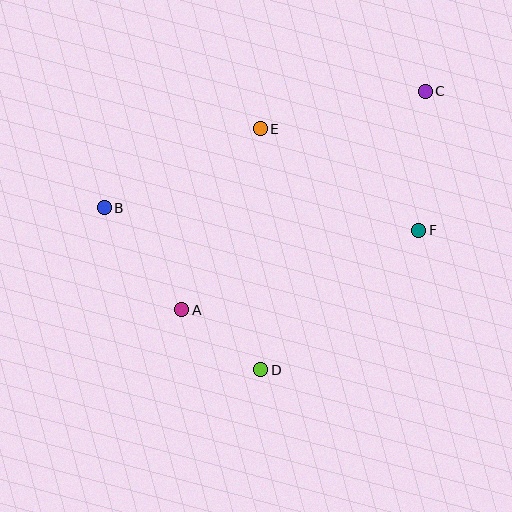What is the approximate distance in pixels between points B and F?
The distance between B and F is approximately 315 pixels.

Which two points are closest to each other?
Points A and D are closest to each other.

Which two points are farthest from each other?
Points B and C are farthest from each other.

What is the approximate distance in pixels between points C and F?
The distance between C and F is approximately 139 pixels.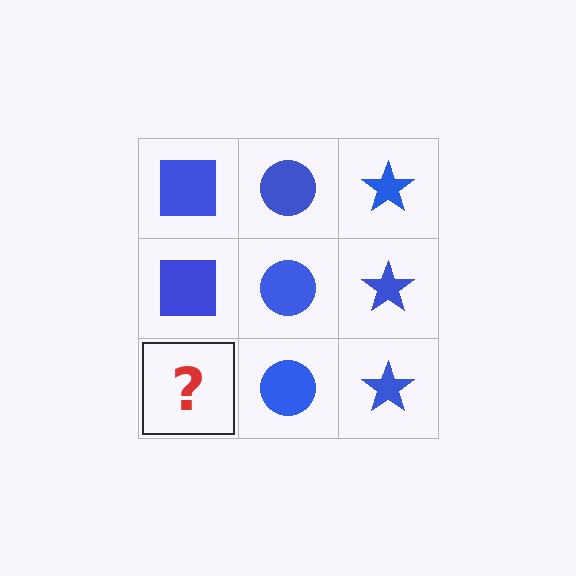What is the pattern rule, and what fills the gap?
The rule is that each column has a consistent shape. The gap should be filled with a blue square.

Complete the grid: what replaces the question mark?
The question mark should be replaced with a blue square.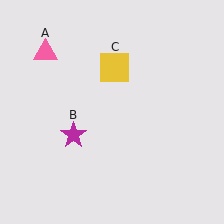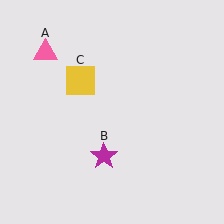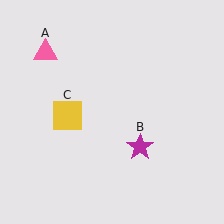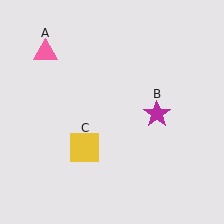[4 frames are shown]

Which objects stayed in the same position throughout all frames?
Pink triangle (object A) remained stationary.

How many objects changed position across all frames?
2 objects changed position: magenta star (object B), yellow square (object C).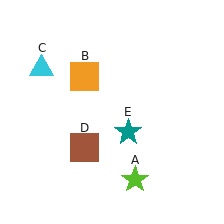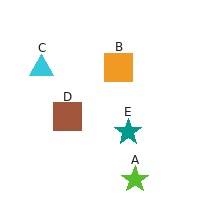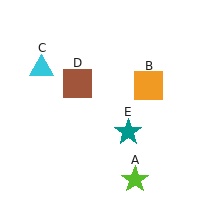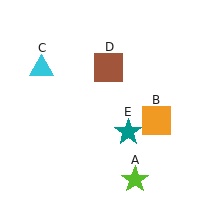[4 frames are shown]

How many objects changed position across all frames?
2 objects changed position: orange square (object B), brown square (object D).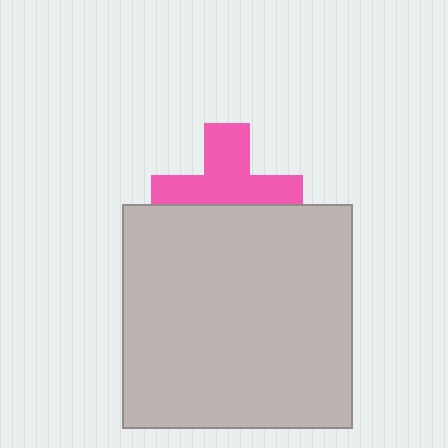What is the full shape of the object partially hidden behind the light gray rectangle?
The partially hidden object is a pink cross.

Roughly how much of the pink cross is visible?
About half of it is visible (roughly 56%).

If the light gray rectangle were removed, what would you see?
You would see the complete pink cross.